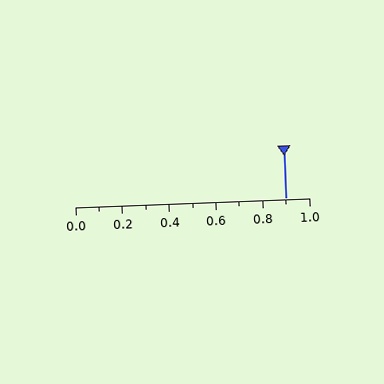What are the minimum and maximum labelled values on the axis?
The axis runs from 0.0 to 1.0.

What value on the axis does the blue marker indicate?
The marker indicates approximately 0.9.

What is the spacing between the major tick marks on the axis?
The major ticks are spaced 0.2 apart.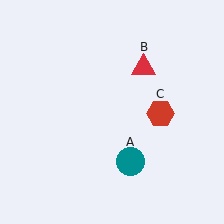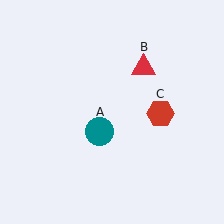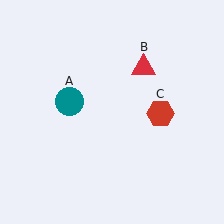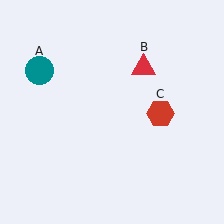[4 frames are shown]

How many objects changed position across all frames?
1 object changed position: teal circle (object A).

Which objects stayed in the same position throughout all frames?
Red triangle (object B) and red hexagon (object C) remained stationary.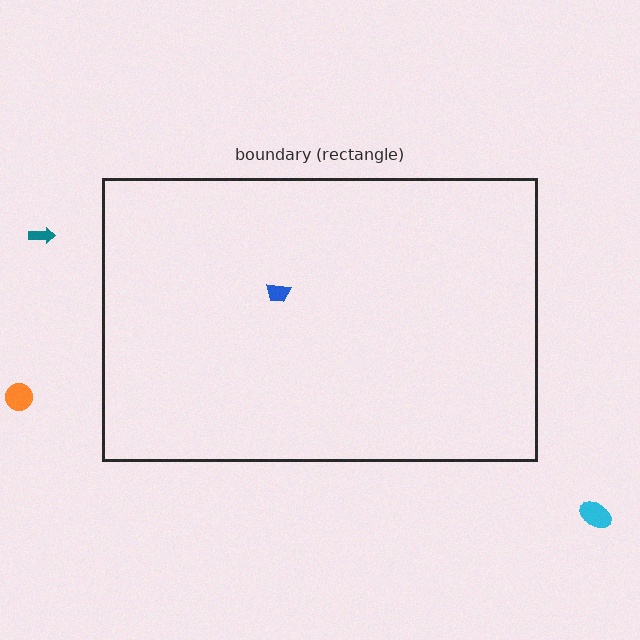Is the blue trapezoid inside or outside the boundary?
Inside.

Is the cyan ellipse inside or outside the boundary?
Outside.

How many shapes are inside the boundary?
1 inside, 3 outside.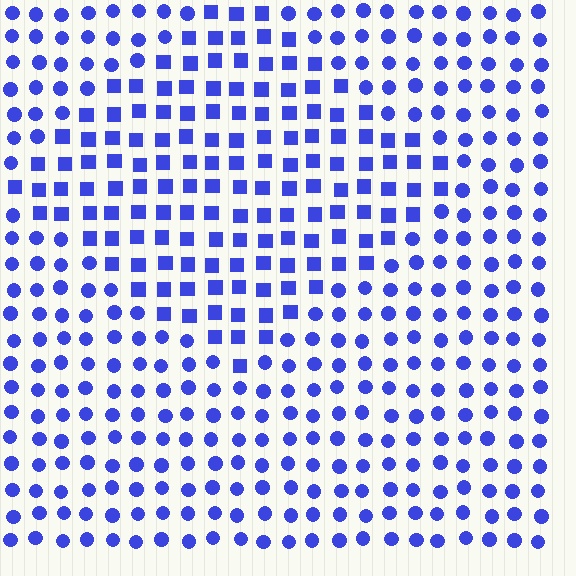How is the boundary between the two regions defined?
The boundary is defined by a change in element shape: squares inside vs. circles outside. All elements share the same color and spacing.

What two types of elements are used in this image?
The image uses squares inside the diamond region and circles outside it.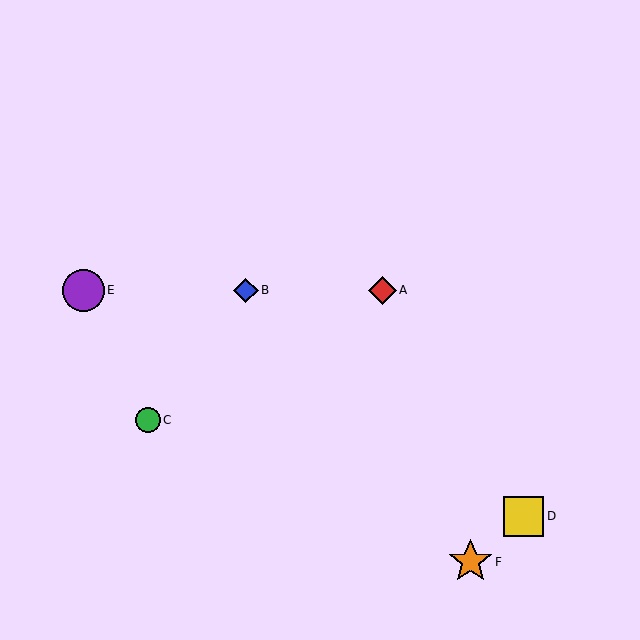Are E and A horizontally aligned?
Yes, both are at y≈290.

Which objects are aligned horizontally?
Objects A, B, E are aligned horizontally.